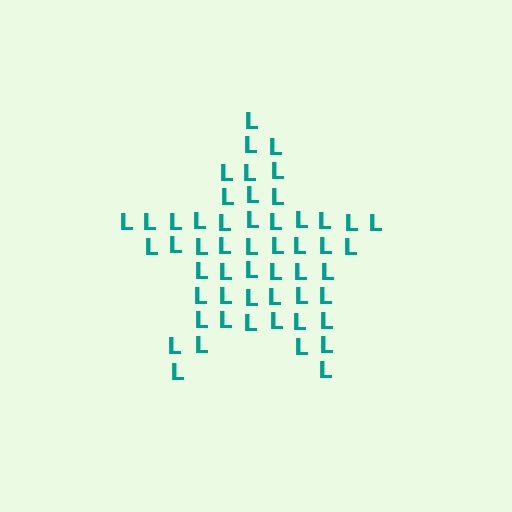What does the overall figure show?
The overall figure shows a star.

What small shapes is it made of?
It is made of small letter L's.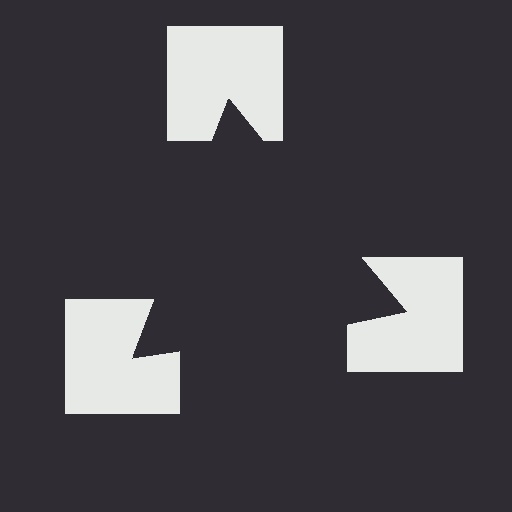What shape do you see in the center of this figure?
An illusory triangle — its edges are inferred from the aligned wedge cuts in the notched squares, not physically drawn.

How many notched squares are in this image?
There are 3 — one at each vertex of the illusory triangle.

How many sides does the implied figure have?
3 sides.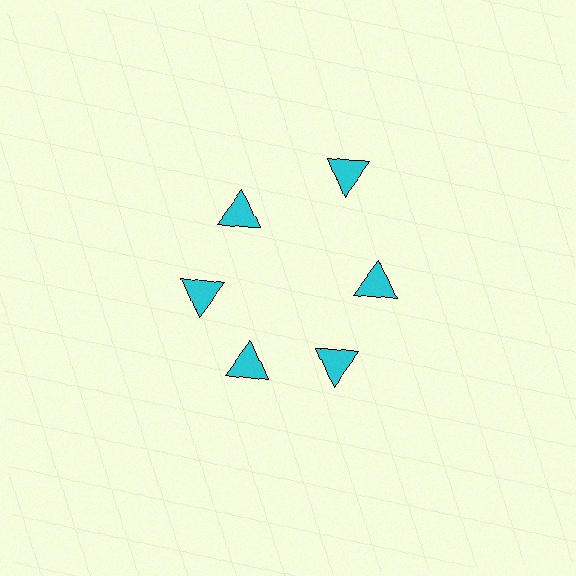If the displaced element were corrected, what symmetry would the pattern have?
It would have 6-fold rotational symmetry — the pattern would map onto itself every 60 degrees.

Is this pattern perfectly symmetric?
No. The 6 cyan triangles are arranged in a ring, but one element near the 1 o'clock position is pushed outward from the center, breaking the 6-fold rotational symmetry.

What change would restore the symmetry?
The symmetry would be restored by moving it inward, back onto the ring so that all 6 triangles sit at equal angles and equal distance from the center.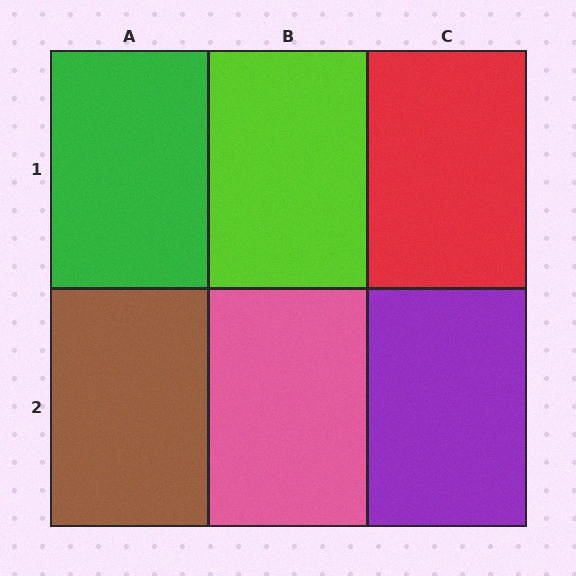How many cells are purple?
1 cell is purple.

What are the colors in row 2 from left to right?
Brown, pink, purple.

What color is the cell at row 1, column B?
Lime.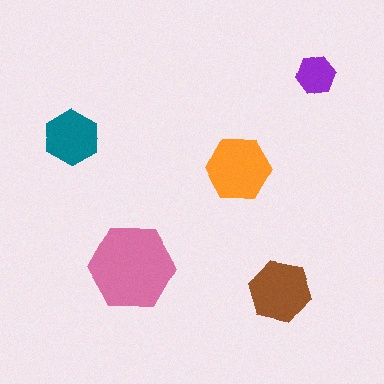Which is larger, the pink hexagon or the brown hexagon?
The pink one.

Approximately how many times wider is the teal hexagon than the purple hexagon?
About 1.5 times wider.